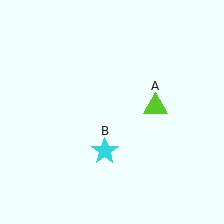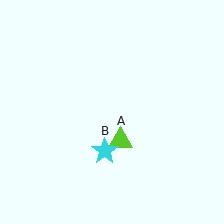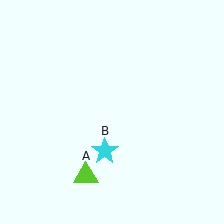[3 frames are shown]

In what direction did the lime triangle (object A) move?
The lime triangle (object A) moved down and to the left.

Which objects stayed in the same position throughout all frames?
Cyan star (object B) remained stationary.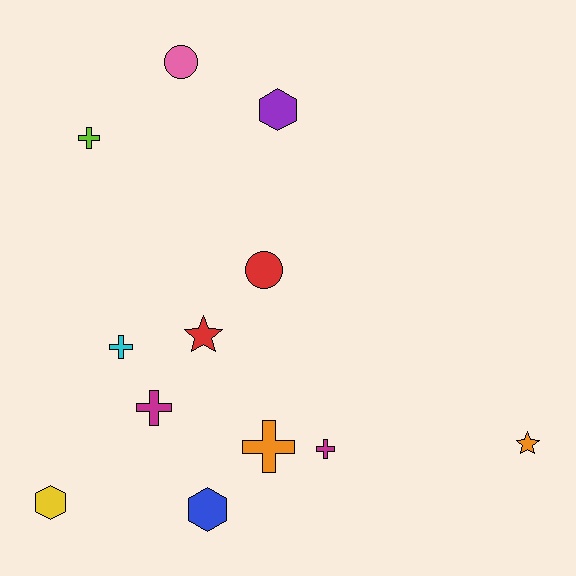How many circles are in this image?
There are 2 circles.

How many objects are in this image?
There are 12 objects.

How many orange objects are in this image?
There are 2 orange objects.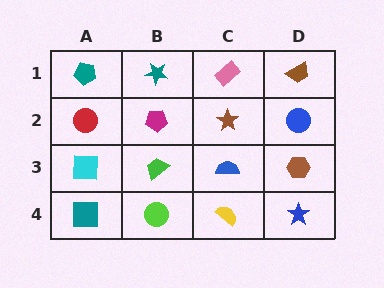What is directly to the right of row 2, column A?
A magenta pentagon.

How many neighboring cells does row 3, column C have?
4.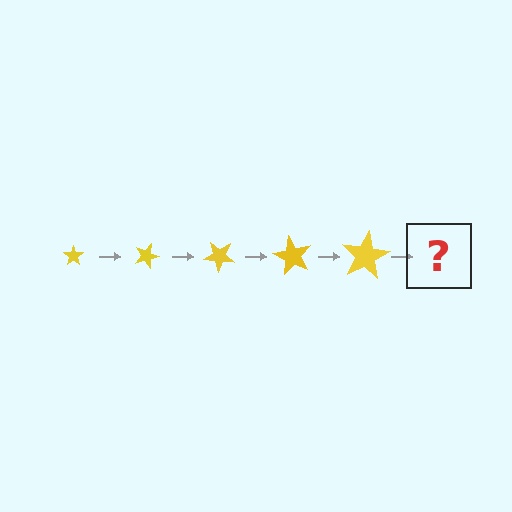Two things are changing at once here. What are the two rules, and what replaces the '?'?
The two rules are that the star grows larger each step and it rotates 20 degrees each step. The '?' should be a star, larger than the previous one and rotated 100 degrees from the start.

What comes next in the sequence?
The next element should be a star, larger than the previous one and rotated 100 degrees from the start.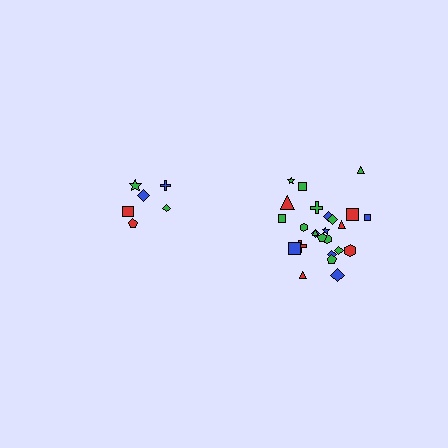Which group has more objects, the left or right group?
The right group.